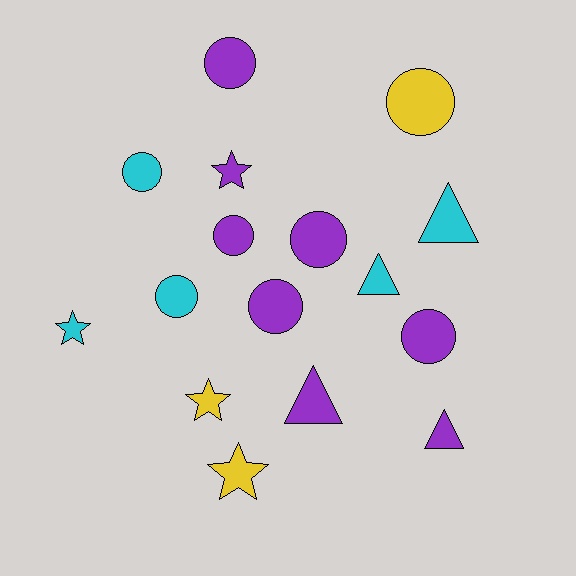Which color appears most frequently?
Purple, with 8 objects.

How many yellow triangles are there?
There are no yellow triangles.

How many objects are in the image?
There are 16 objects.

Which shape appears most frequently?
Circle, with 8 objects.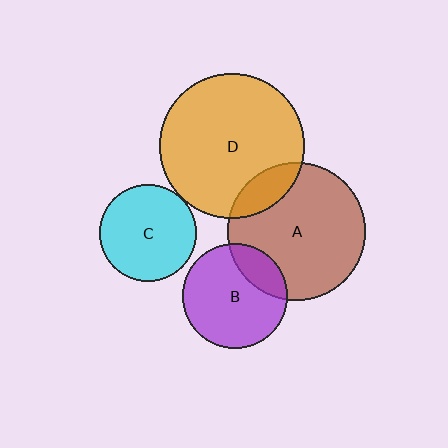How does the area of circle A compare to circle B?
Approximately 1.7 times.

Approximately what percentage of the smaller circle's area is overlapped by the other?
Approximately 15%.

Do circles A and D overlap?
Yes.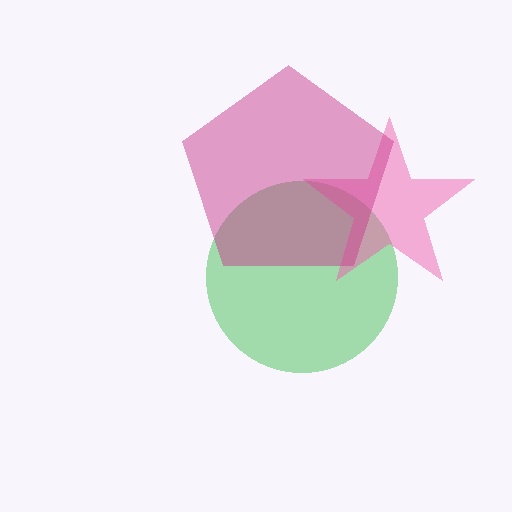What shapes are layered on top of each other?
The layered shapes are: a green circle, a pink star, a magenta pentagon.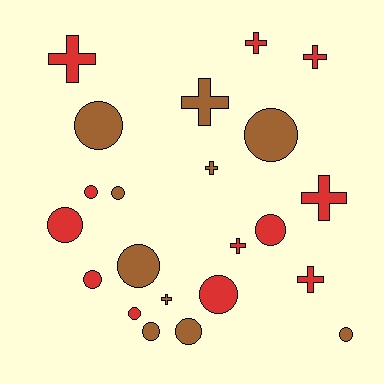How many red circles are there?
There are 6 red circles.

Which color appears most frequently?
Red, with 12 objects.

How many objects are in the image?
There are 22 objects.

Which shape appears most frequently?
Circle, with 13 objects.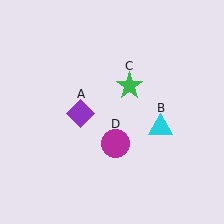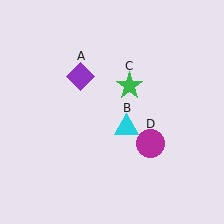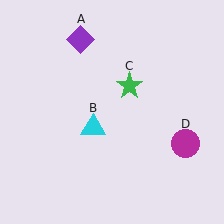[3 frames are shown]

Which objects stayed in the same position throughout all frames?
Green star (object C) remained stationary.